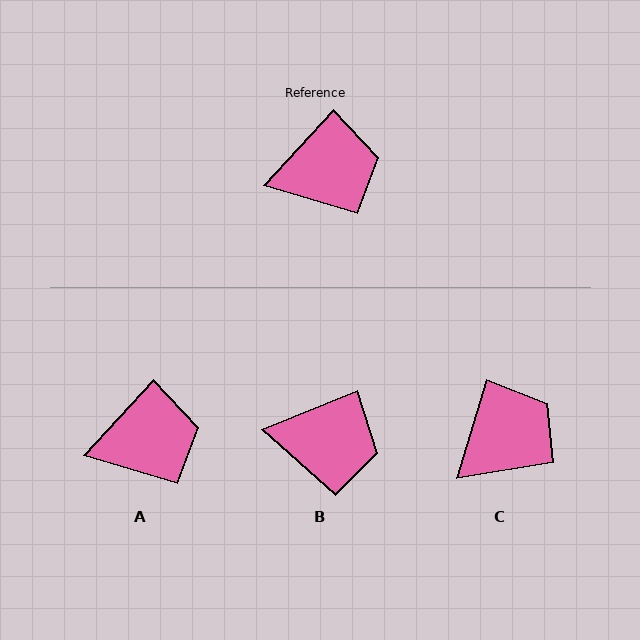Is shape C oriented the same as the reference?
No, it is off by about 26 degrees.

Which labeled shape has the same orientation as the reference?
A.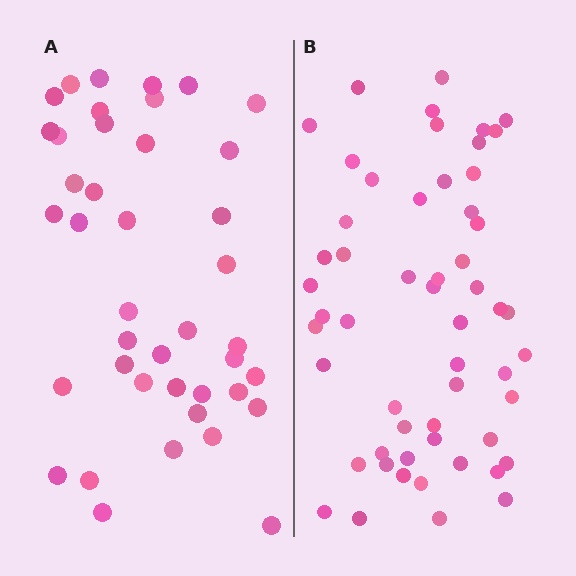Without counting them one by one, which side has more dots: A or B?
Region B (the right region) has more dots.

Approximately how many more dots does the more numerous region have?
Region B has approximately 15 more dots than region A.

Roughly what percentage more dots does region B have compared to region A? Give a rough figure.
About 35% more.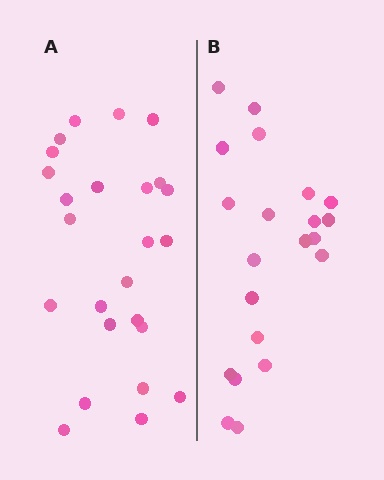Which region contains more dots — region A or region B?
Region A (the left region) has more dots.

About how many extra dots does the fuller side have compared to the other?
Region A has about 4 more dots than region B.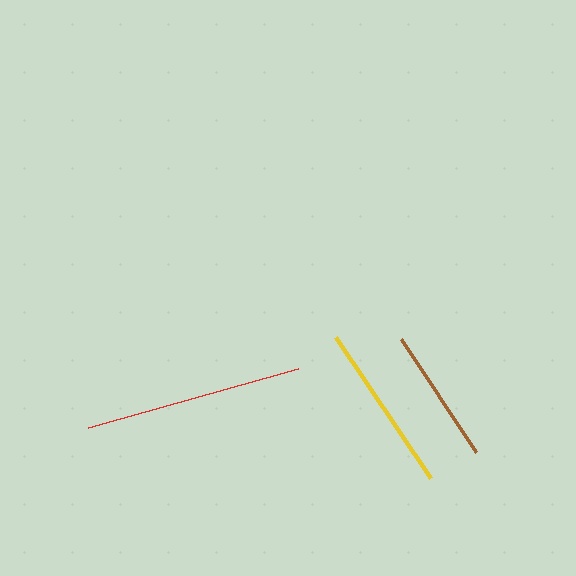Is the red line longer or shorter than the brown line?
The red line is longer than the brown line.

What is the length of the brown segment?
The brown segment is approximately 136 pixels long.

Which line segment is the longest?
The red line is the longest at approximately 218 pixels.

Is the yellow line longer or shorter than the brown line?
The yellow line is longer than the brown line.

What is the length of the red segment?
The red segment is approximately 218 pixels long.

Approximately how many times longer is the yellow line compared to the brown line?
The yellow line is approximately 1.3 times the length of the brown line.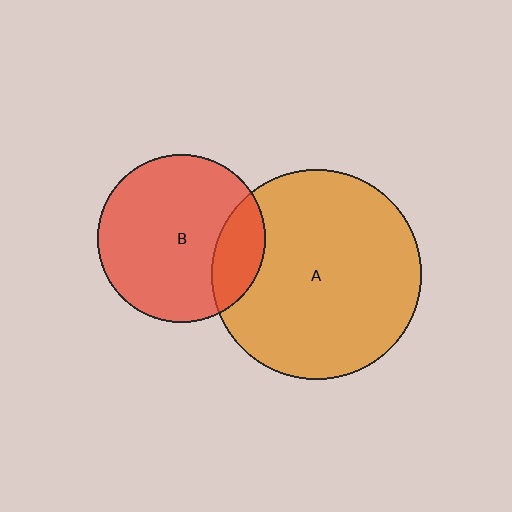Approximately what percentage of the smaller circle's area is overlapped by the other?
Approximately 20%.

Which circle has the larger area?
Circle A (orange).